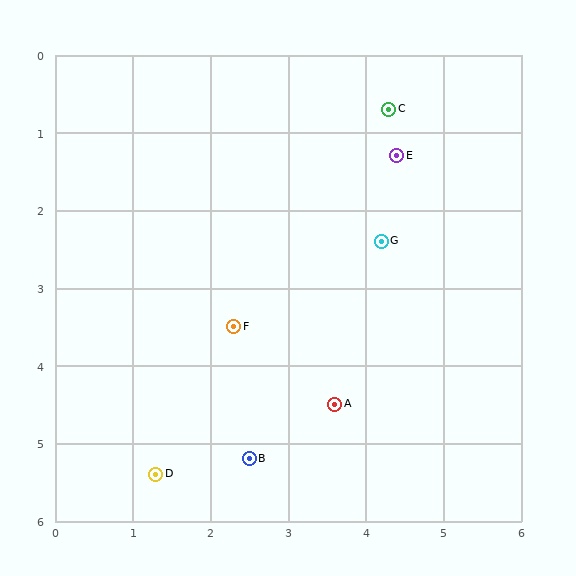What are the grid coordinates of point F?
Point F is at approximately (2.3, 3.5).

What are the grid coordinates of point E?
Point E is at approximately (4.4, 1.3).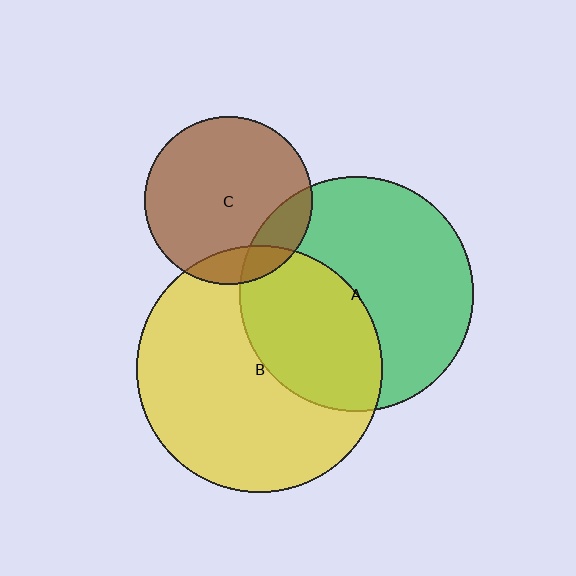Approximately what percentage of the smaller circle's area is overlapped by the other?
Approximately 15%.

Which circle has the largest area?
Circle B (yellow).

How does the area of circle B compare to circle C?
Approximately 2.2 times.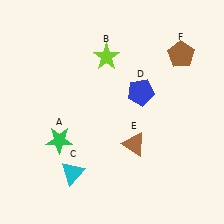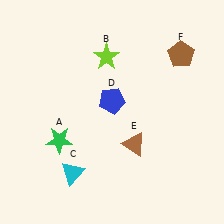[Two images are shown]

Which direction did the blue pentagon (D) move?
The blue pentagon (D) moved left.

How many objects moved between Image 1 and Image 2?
1 object moved between the two images.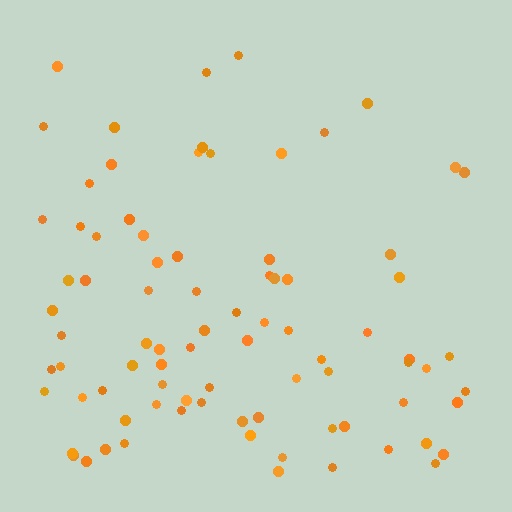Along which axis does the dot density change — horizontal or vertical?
Vertical.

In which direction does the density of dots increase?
From top to bottom, with the bottom side densest.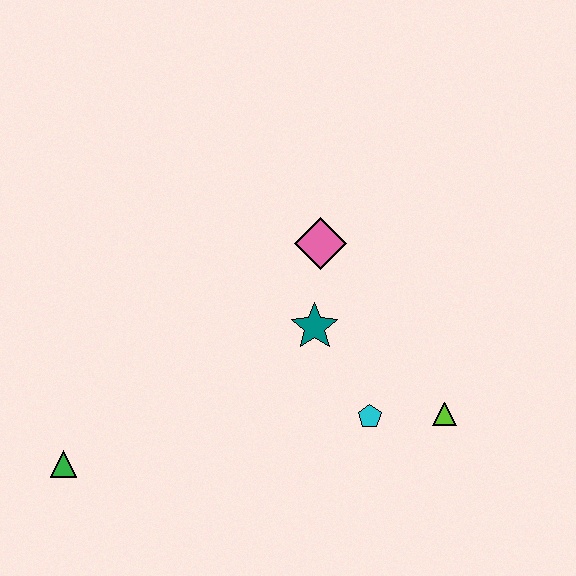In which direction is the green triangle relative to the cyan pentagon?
The green triangle is to the left of the cyan pentagon.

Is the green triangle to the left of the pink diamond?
Yes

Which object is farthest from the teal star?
The green triangle is farthest from the teal star.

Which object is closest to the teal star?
The pink diamond is closest to the teal star.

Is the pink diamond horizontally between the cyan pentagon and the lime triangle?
No